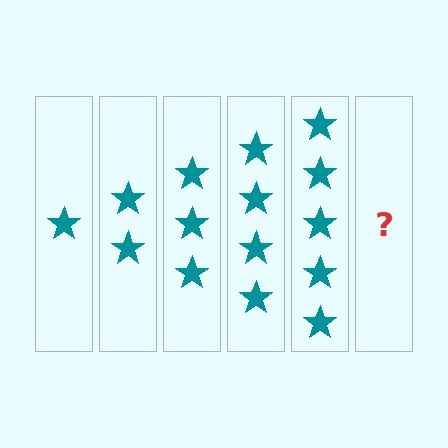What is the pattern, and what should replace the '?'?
The pattern is that each step adds one more star. The '?' should be 6 stars.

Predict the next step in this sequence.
The next step is 6 stars.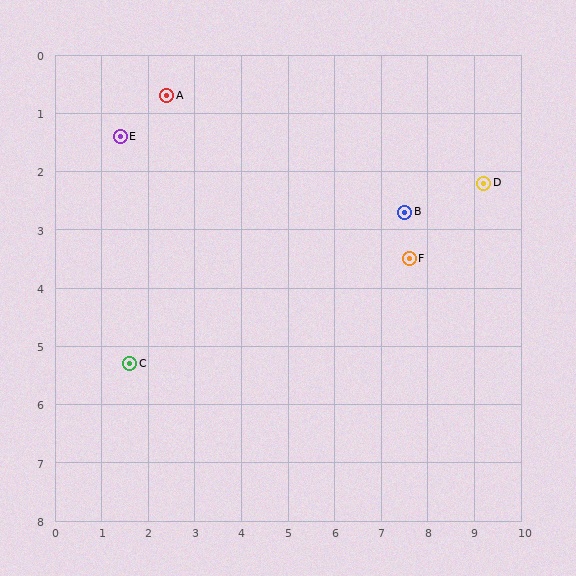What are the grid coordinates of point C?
Point C is at approximately (1.6, 5.3).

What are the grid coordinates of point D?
Point D is at approximately (9.2, 2.2).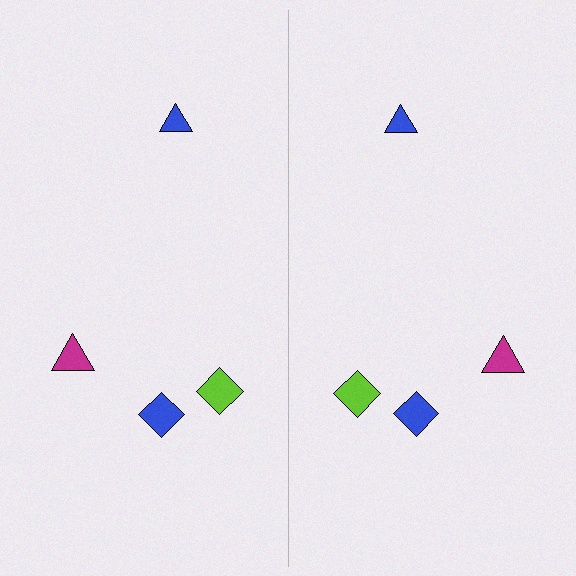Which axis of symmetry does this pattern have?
The pattern has a vertical axis of symmetry running through the center of the image.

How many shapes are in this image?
There are 8 shapes in this image.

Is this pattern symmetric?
Yes, this pattern has bilateral (reflection) symmetry.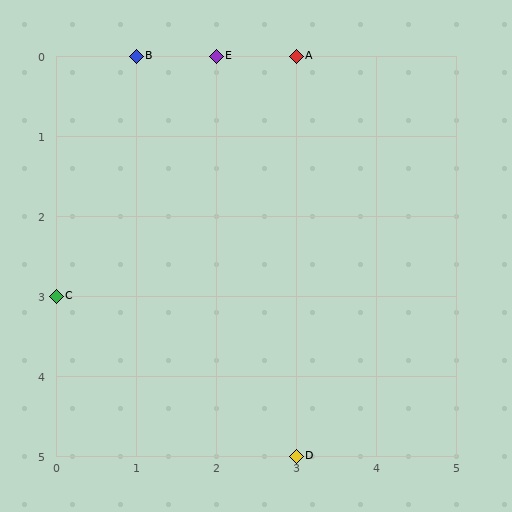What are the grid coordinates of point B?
Point B is at grid coordinates (1, 0).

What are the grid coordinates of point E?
Point E is at grid coordinates (2, 0).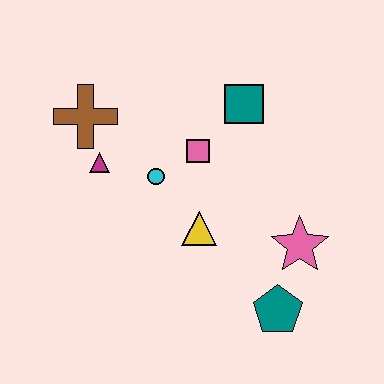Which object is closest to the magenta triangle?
The brown cross is closest to the magenta triangle.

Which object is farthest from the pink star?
The brown cross is farthest from the pink star.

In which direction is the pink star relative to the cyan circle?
The pink star is to the right of the cyan circle.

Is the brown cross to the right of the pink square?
No